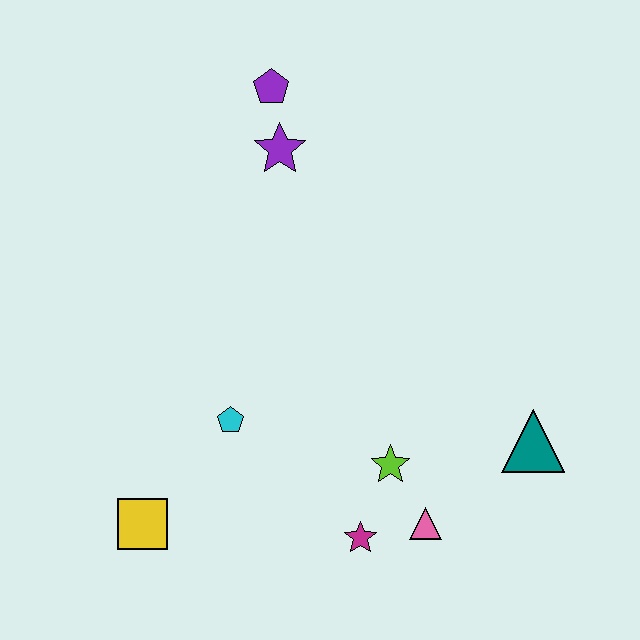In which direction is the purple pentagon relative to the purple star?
The purple pentagon is above the purple star.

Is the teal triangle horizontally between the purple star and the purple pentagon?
No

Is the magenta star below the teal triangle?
Yes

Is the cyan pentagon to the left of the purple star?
Yes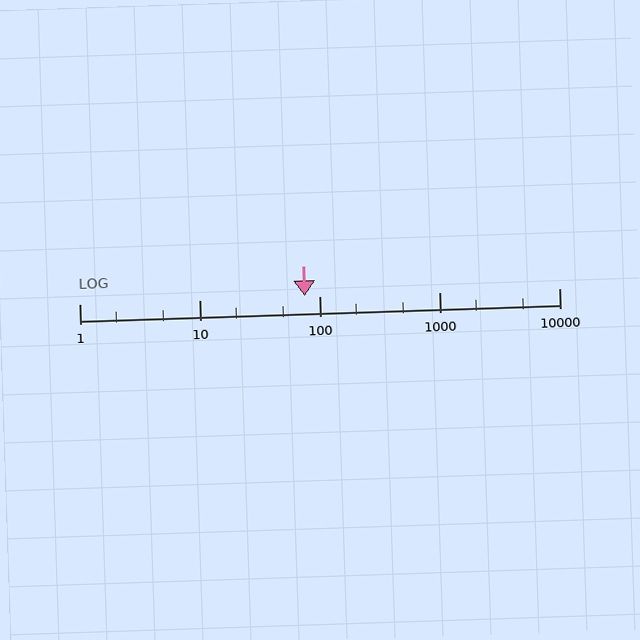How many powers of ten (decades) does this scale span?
The scale spans 4 decades, from 1 to 10000.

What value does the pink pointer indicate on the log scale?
The pointer indicates approximately 76.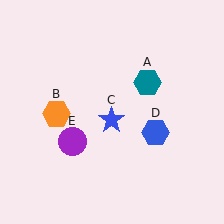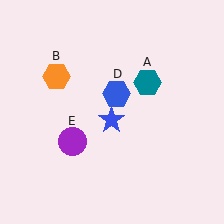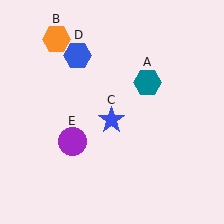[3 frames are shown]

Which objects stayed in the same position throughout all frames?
Teal hexagon (object A) and blue star (object C) and purple circle (object E) remained stationary.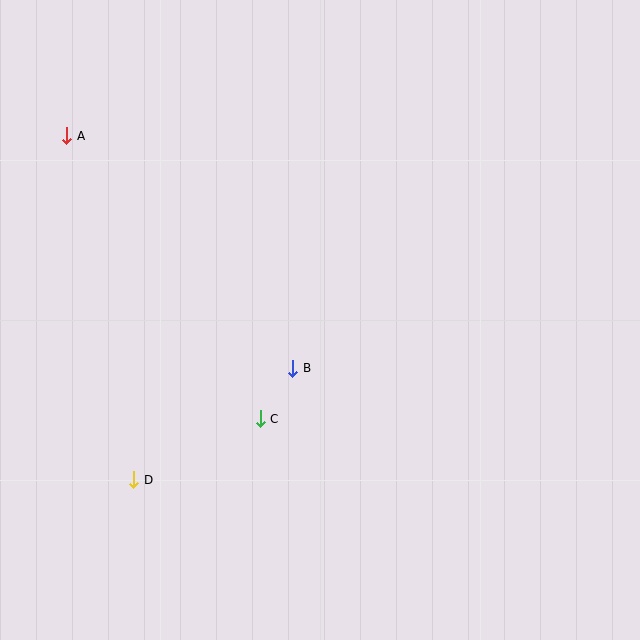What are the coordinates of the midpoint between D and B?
The midpoint between D and B is at (213, 424).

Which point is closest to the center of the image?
Point B at (293, 368) is closest to the center.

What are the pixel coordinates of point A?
Point A is at (67, 136).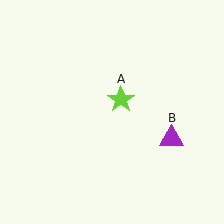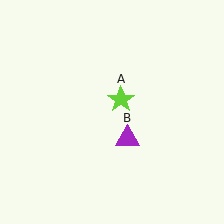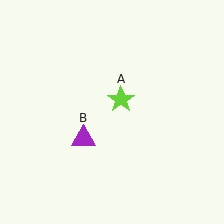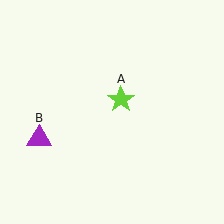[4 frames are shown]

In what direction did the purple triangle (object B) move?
The purple triangle (object B) moved left.